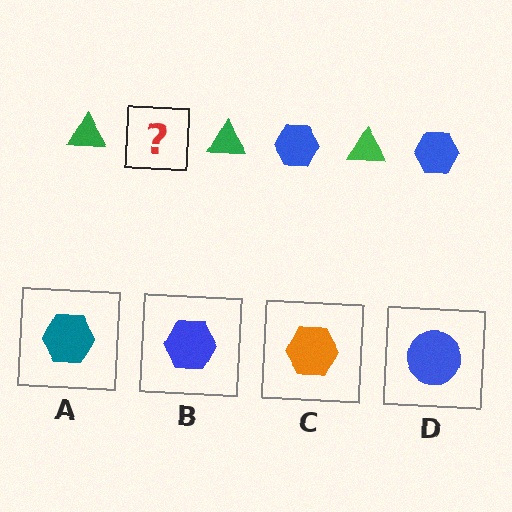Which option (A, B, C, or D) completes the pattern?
B.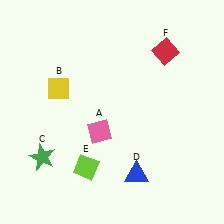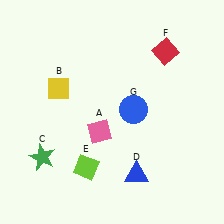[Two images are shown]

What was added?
A blue circle (G) was added in Image 2.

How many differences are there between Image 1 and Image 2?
There is 1 difference between the two images.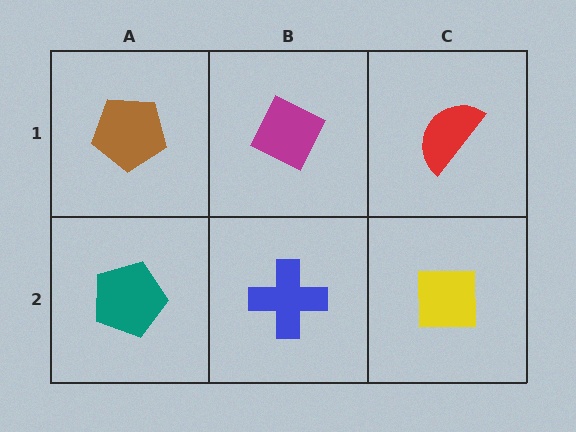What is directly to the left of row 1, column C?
A magenta diamond.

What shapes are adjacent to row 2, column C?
A red semicircle (row 1, column C), a blue cross (row 2, column B).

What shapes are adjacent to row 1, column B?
A blue cross (row 2, column B), a brown pentagon (row 1, column A), a red semicircle (row 1, column C).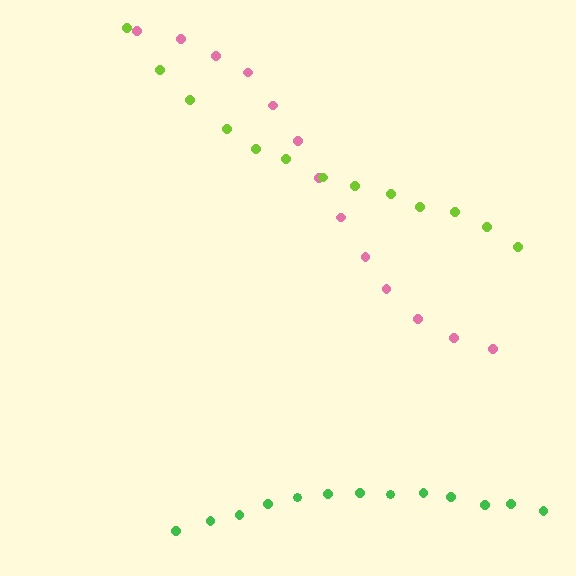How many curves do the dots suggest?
There are 3 distinct paths.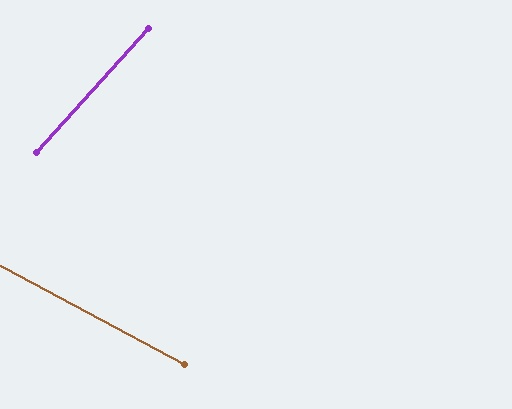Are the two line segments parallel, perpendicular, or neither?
Neither parallel nor perpendicular — they differ by about 76°.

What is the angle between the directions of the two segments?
Approximately 76 degrees.